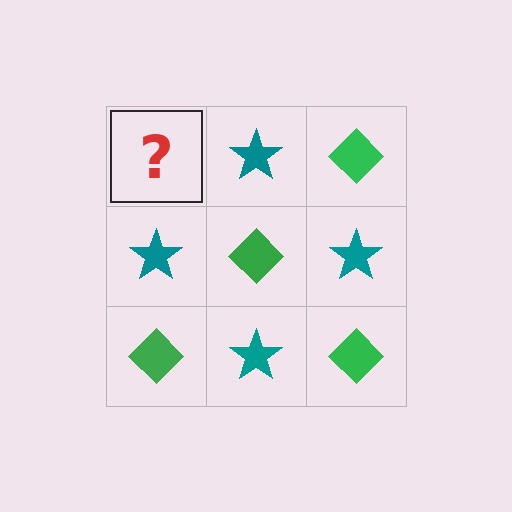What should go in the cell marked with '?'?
The missing cell should contain a green diamond.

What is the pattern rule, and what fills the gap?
The rule is that it alternates green diamond and teal star in a checkerboard pattern. The gap should be filled with a green diamond.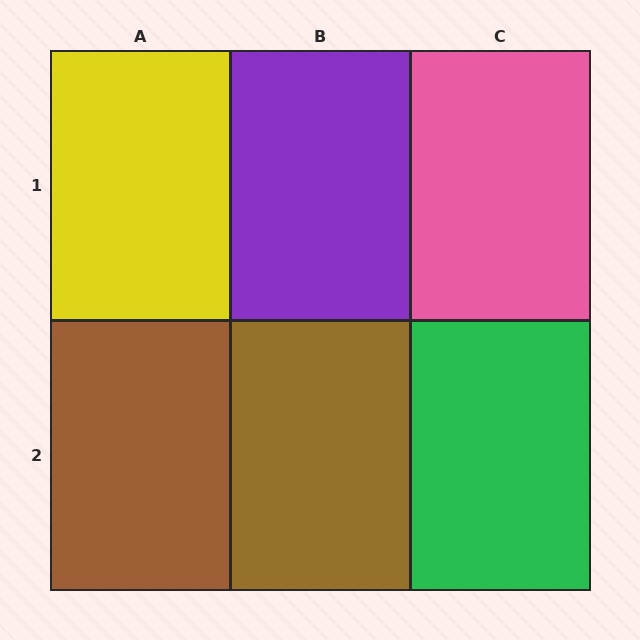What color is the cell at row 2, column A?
Brown.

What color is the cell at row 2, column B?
Brown.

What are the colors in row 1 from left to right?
Yellow, purple, pink.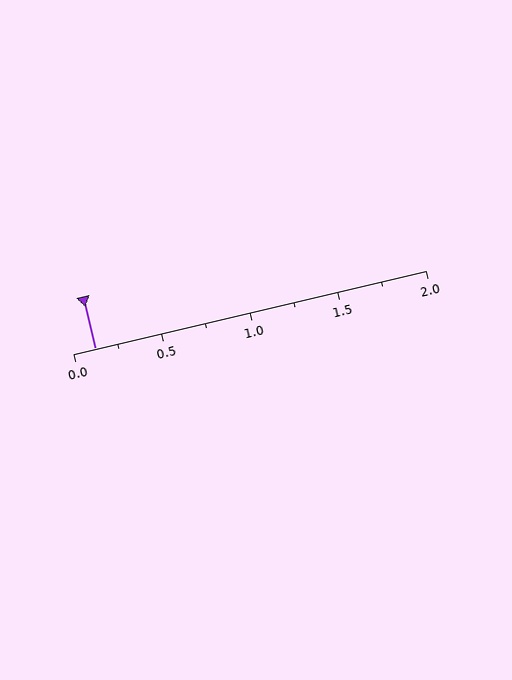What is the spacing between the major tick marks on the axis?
The major ticks are spaced 0.5 apart.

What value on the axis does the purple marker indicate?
The marker indicates approximately 0.12.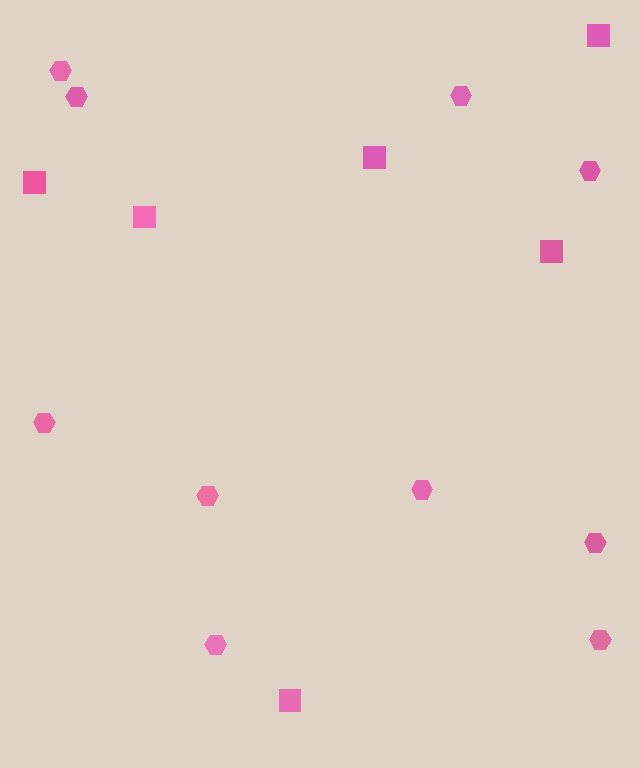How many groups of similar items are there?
There are 2 groups: one group of hexagons (10) and one group of squares (6).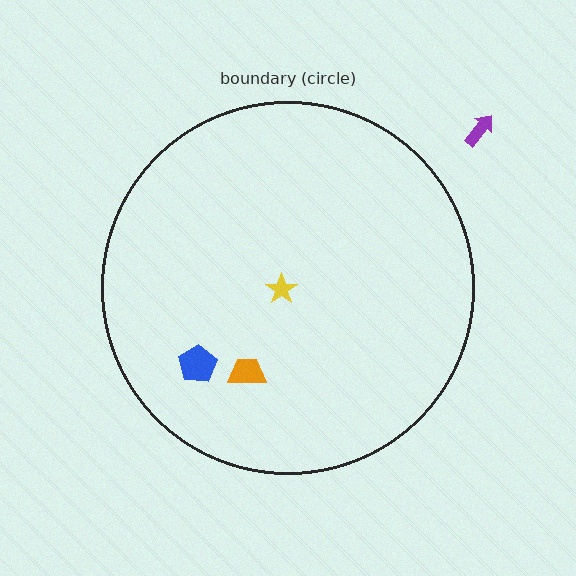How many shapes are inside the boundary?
3 inside, 1 outside.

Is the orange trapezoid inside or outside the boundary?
Inside.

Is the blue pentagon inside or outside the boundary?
Inside.